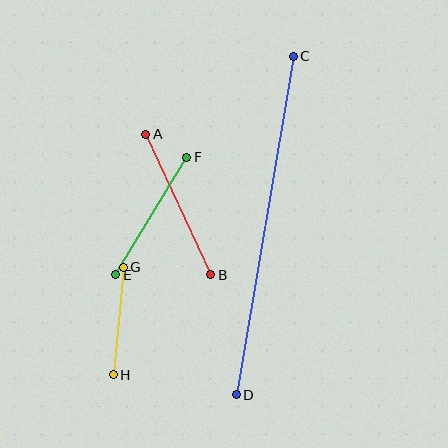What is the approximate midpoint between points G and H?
The midpoint is at approximately (118, 321) pixels.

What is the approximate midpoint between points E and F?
The midpoint is at approximately (151, 216) pixels.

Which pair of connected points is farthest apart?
Points C and D are farthest apart.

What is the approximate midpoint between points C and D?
The midpoint is at approximately (265, 226) pixels.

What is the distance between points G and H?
The distance is approximately 108 pixels.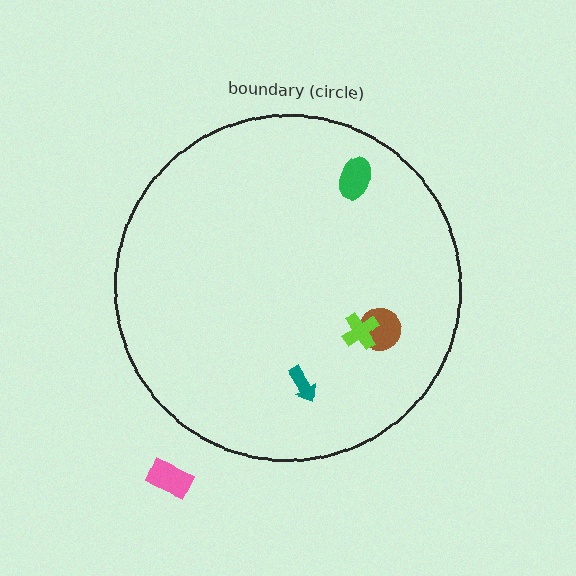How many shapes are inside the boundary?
4 inside, 1 outside.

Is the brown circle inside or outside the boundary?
Inside.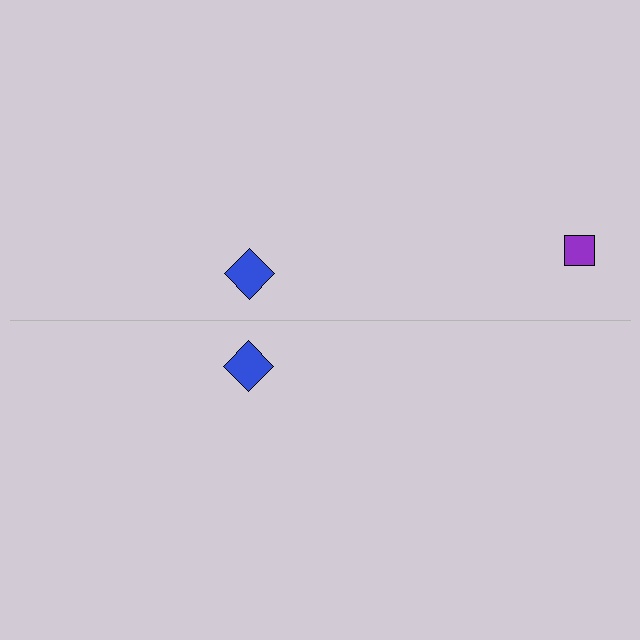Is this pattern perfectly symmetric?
No, the pattern is not perfectly symmetric. A purple square is missing from the bottom side.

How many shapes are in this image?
There are 3 shapes in this image.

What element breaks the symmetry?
A purple square is missing from the bottom side.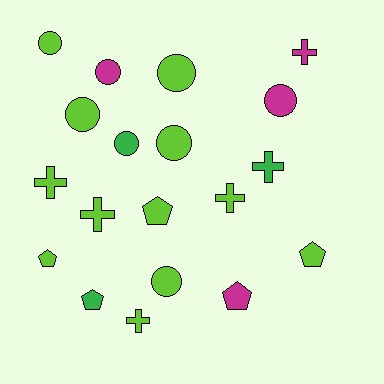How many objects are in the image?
There are 19 objects.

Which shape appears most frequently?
Circle, with 8 objects.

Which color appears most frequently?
Lime, with 12 objects.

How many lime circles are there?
There are 5 lime circles.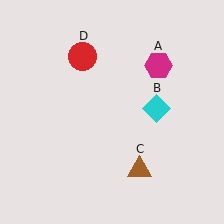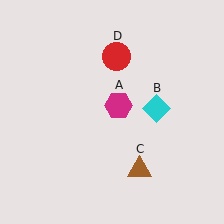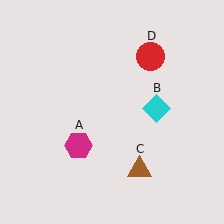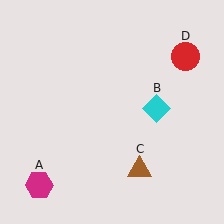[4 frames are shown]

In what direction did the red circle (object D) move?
The red circle (object D) moved right.